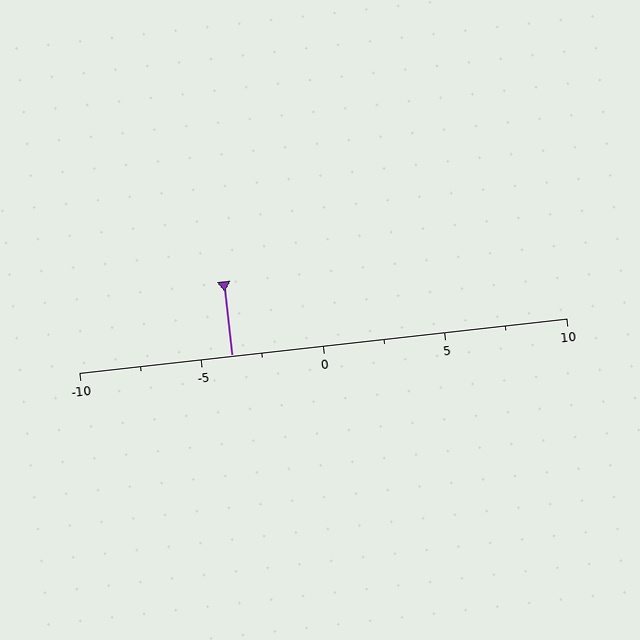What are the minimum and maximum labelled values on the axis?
The axis runs from -10 to 10.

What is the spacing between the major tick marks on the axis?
The major ticks are spaced 5 apart.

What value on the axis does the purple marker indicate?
The marker indicates approximately -3.8.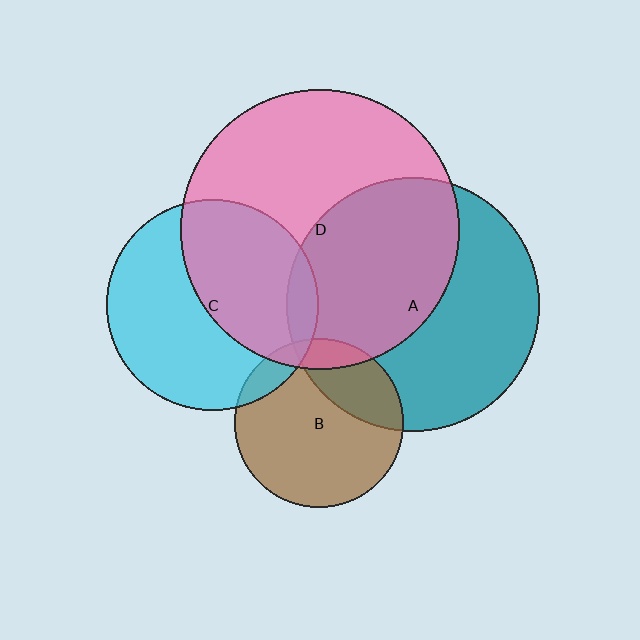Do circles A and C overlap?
Yes.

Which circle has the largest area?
Circle D (pink).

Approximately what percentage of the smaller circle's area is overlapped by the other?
Approximately 5%.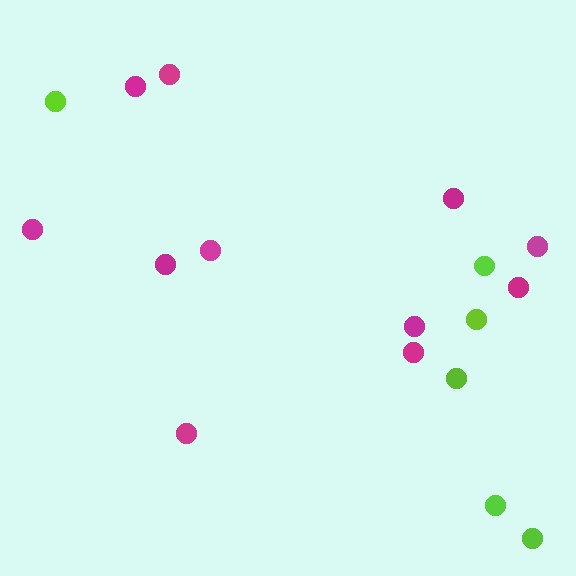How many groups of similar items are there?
There are 2 groups: one group of lime circles (6) and one group of magenta circles (11).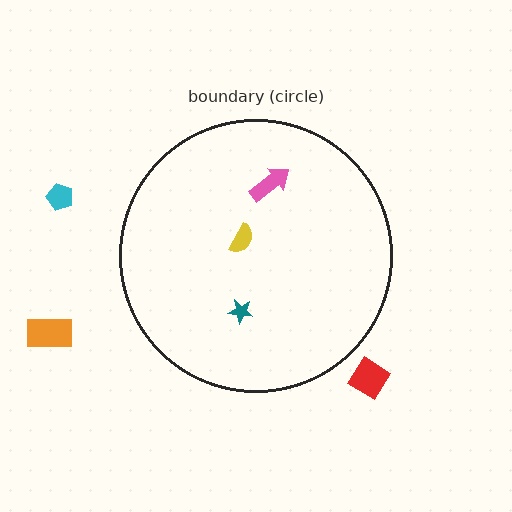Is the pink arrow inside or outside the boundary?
Inside.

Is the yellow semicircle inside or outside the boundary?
Inside.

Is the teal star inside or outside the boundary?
Inside.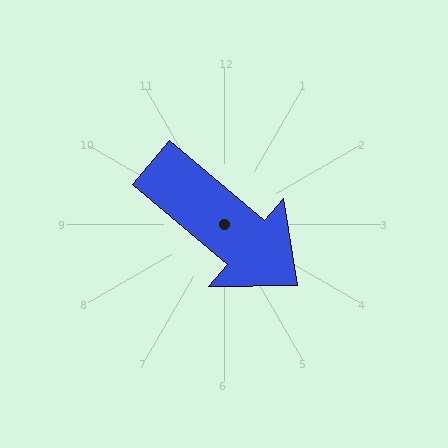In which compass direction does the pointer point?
Southeast.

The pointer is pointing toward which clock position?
Roughly 4 o'clock.